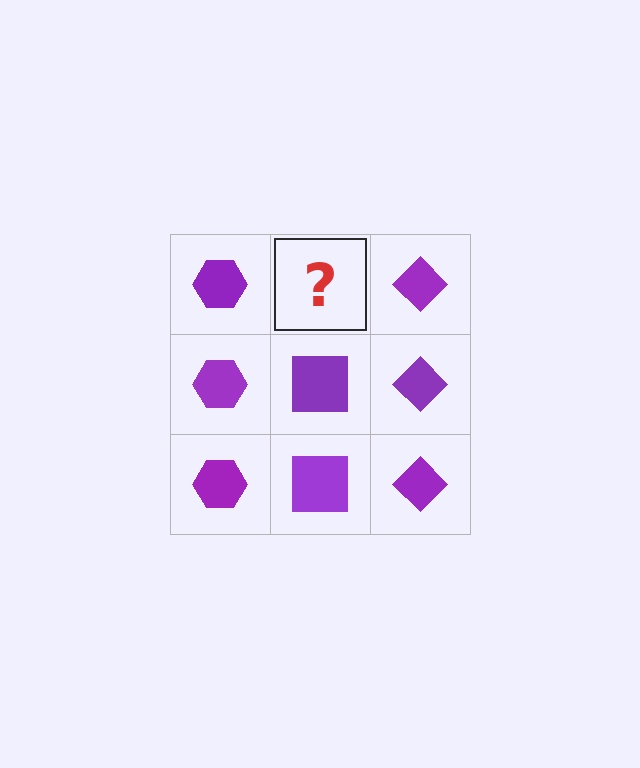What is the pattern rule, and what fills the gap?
The rule is that each column has a consistent shape. The gap should be filled with a purple square.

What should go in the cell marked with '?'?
The missing cell should contain a purple square.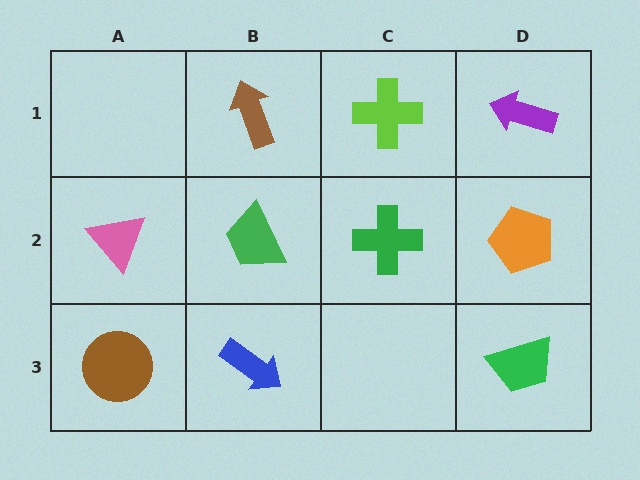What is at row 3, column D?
A green trapezoid.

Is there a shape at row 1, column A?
No, that cell is empty.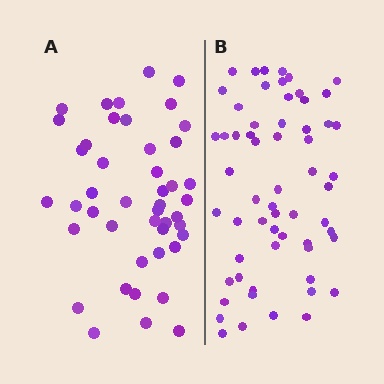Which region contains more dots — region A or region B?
Region B (the right region) has more dots.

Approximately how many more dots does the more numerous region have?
Region B has approximately 15 more dots than region A.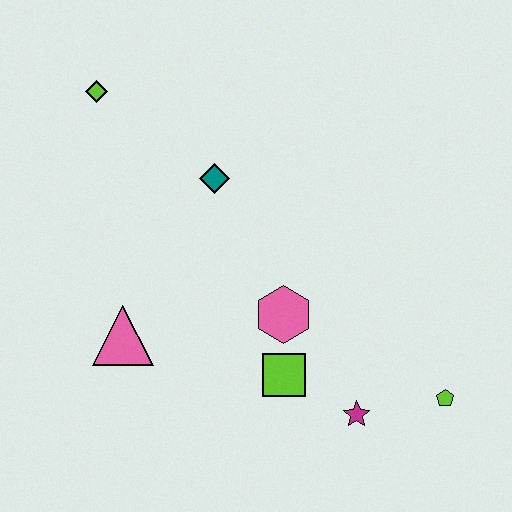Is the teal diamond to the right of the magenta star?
No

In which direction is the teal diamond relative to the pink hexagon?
The teal diamond is above the pink hexagon.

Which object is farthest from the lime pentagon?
The lime diamond is farthest from the lime pentagon.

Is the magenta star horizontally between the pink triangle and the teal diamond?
No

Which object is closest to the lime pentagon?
The magenta star is closest to the lime pentagon.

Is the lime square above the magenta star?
Yes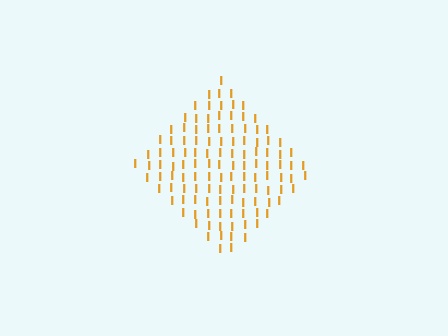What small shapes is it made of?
It is made of small letter I's.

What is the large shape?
The large shape is a diamond.